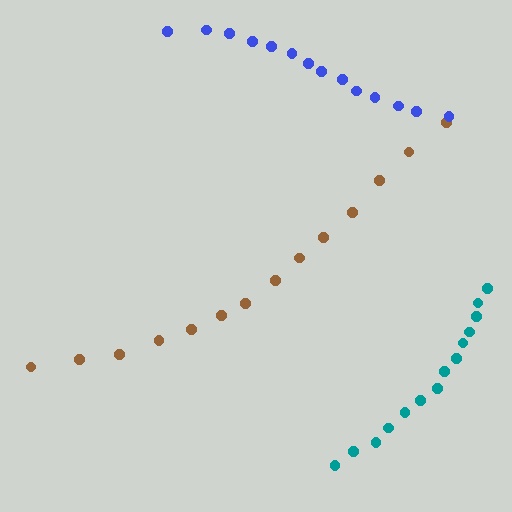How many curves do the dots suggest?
There are 3 distinct paths.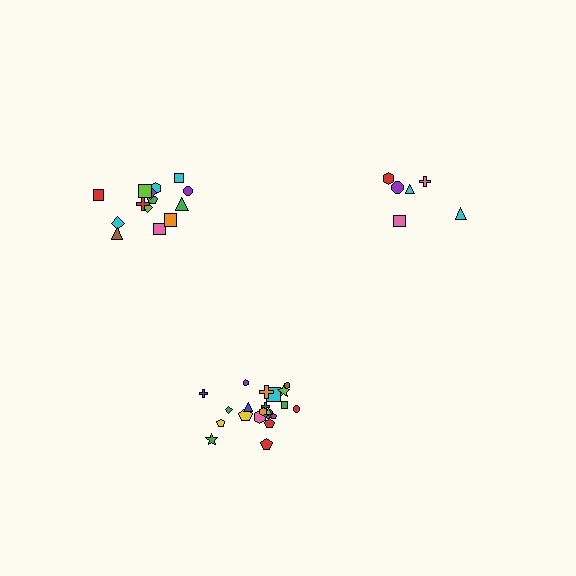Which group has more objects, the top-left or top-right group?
The top-left group.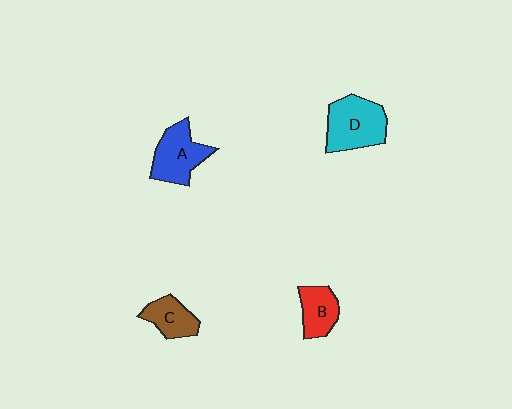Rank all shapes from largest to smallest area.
From largest to smallest: D (cyan), A (blue), B (red), C (brown).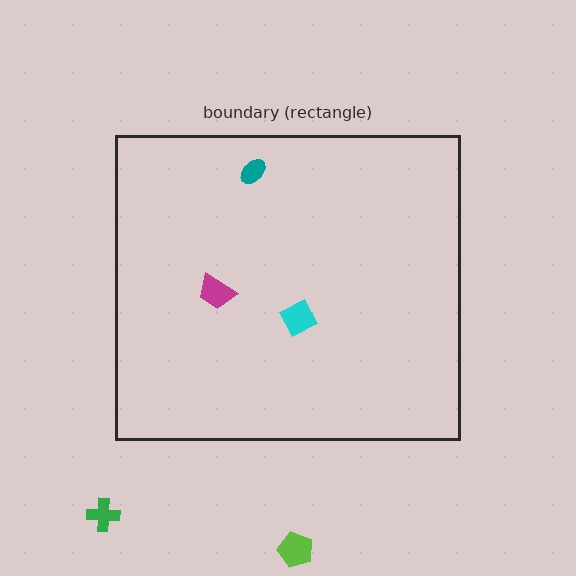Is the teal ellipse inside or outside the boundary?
Inside.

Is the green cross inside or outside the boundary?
Outside.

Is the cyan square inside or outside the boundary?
Inside.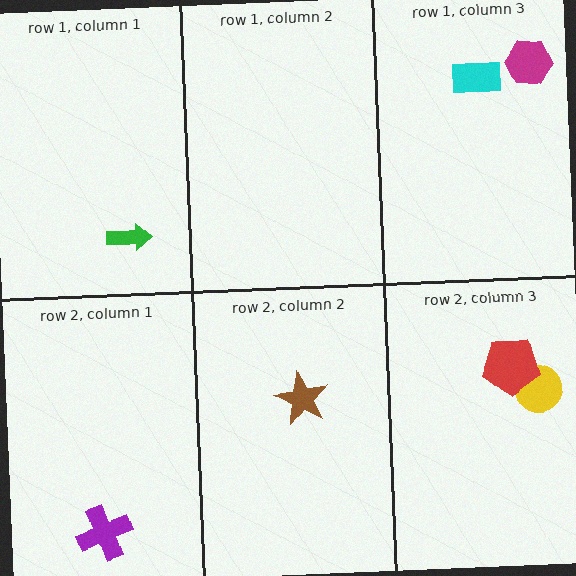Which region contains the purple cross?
The row 2, column 1 region.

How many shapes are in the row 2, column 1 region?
1.